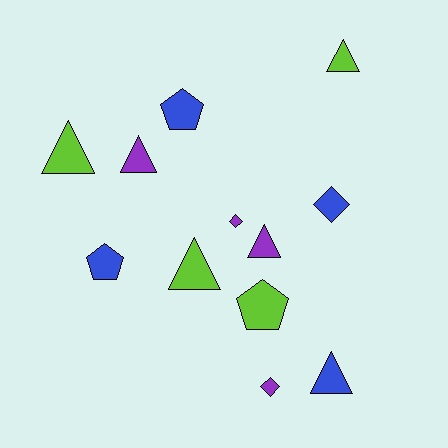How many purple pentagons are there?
There are no purple pentagons.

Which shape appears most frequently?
Triangle, with 6 objects.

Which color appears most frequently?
Purple, with 4 objects.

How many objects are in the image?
There are 12 objects.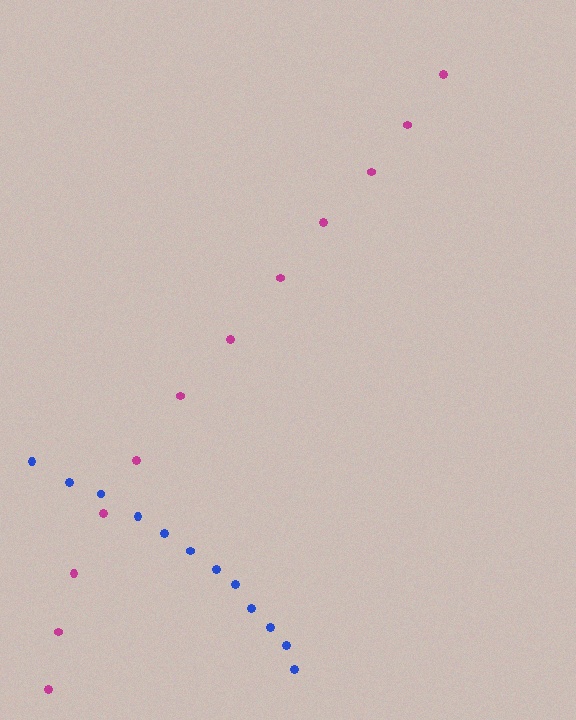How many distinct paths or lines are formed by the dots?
There are 2 distinct paths.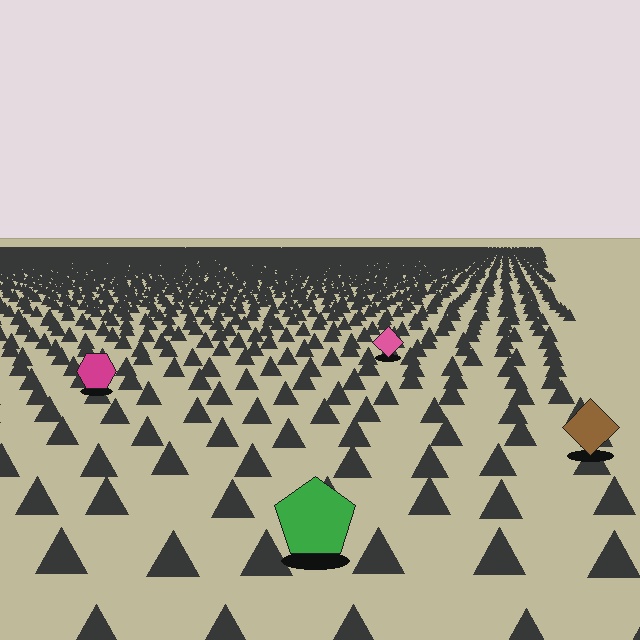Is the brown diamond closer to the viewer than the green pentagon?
No. The green pentagon is closer — you can tell from the texture gradient: the ground texture is coarser near it.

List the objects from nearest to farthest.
From nearest to farthest: the green pentagon, the brown diamond, the magenta hexagon, the pink diamond.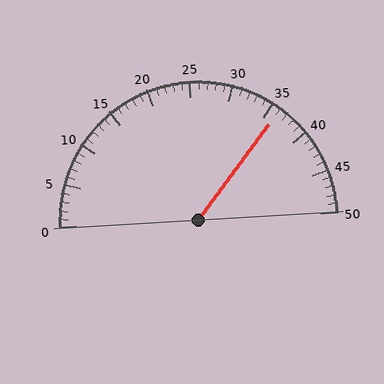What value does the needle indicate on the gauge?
The needle indicates approximately 36.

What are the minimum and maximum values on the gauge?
The gauge ranges from 0 to 50.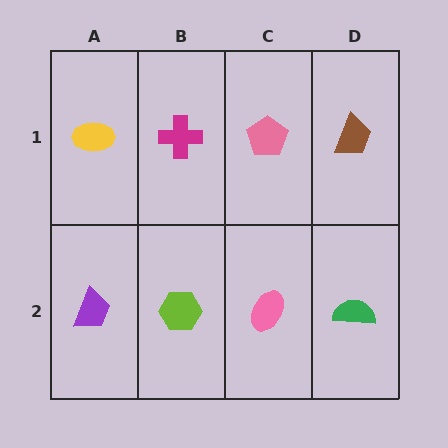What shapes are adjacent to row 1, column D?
A green semicircle (row 2, column D), a pink pentagon (row 1, column C).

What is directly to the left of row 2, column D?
A pink ellipse.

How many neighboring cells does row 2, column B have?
3.